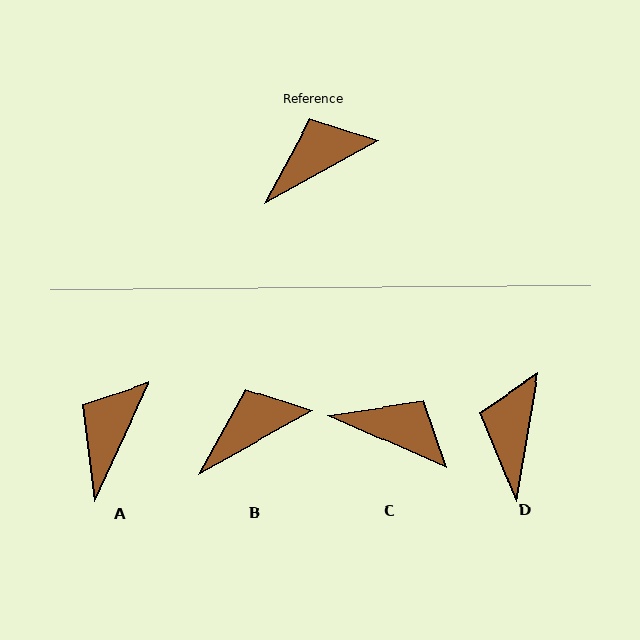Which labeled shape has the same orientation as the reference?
B.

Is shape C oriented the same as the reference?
No, it is off by about 53 degrees.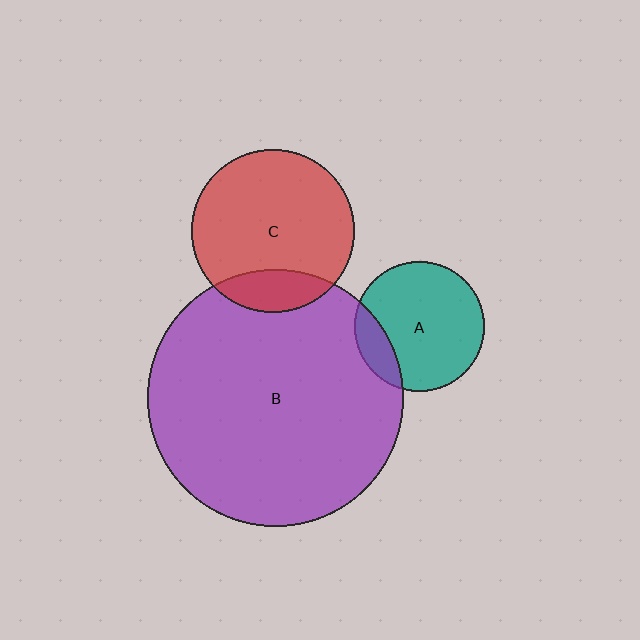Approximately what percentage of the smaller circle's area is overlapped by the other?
Approximately 15%.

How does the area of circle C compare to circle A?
Approximately 1.6 times.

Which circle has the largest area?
Circle B (purple).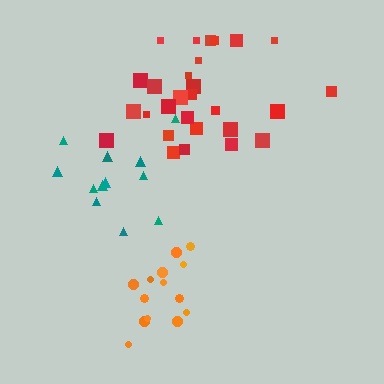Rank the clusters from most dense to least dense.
orange, red, teal.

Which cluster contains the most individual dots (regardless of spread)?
Red (28).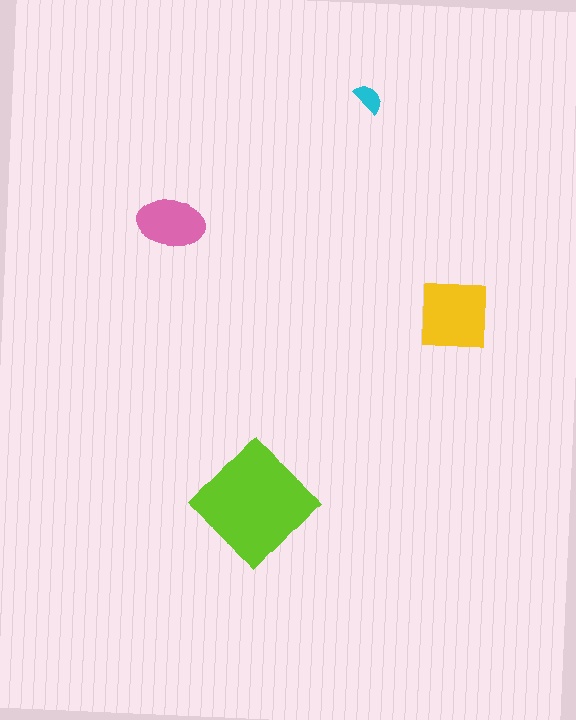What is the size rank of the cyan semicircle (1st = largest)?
4th.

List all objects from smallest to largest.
The cyan semicircle, the pink ellipse, the yellow square, the lime diamond.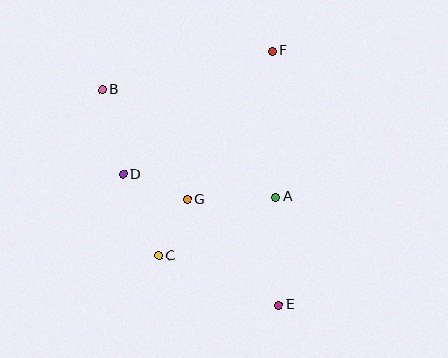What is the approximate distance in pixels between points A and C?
The distance between A and C is approximately 131 pixels.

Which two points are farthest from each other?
Points B and E are farthest from each other.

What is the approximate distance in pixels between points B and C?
The distance between B and C is approximately 176 pixels.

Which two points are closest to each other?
Points C and G are closest to each other.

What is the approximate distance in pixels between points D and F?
The distance between D and F is approximately 194 pixels.